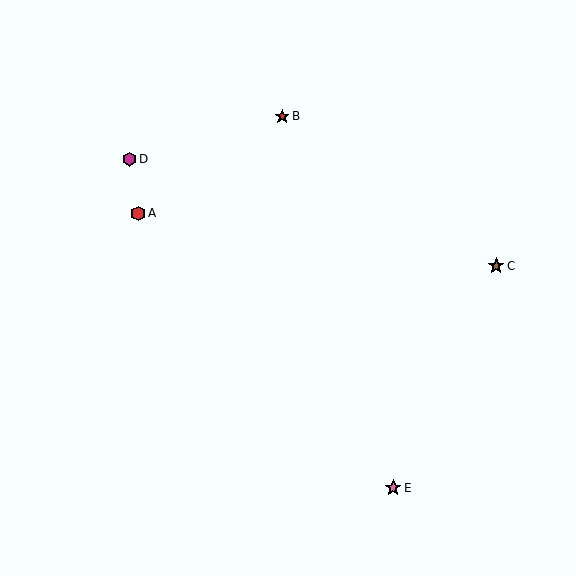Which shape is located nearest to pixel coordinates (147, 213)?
The red hexagon (labeled A) at (138, 214) is nearest to that location.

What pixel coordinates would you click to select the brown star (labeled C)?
Click at (496, 266) to select the brown star C.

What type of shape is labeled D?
Shape D is a magenta hexagon.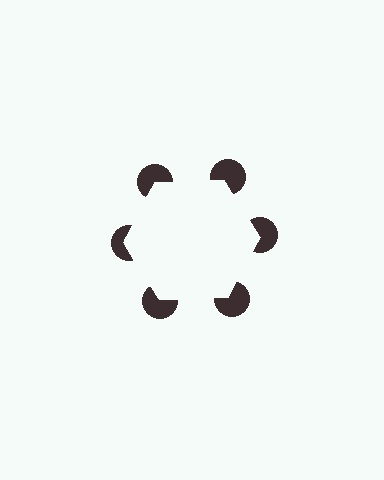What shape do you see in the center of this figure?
An illusory hexagon — its edges are inferred from the aligned wedge cuts in the pac-man discs, not physically drawn.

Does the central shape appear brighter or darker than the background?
It typically appears slightly brighter than the background, even though no actual brightness change is drawn.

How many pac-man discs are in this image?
There are 6 — one at each vertex of the illusory hexagon.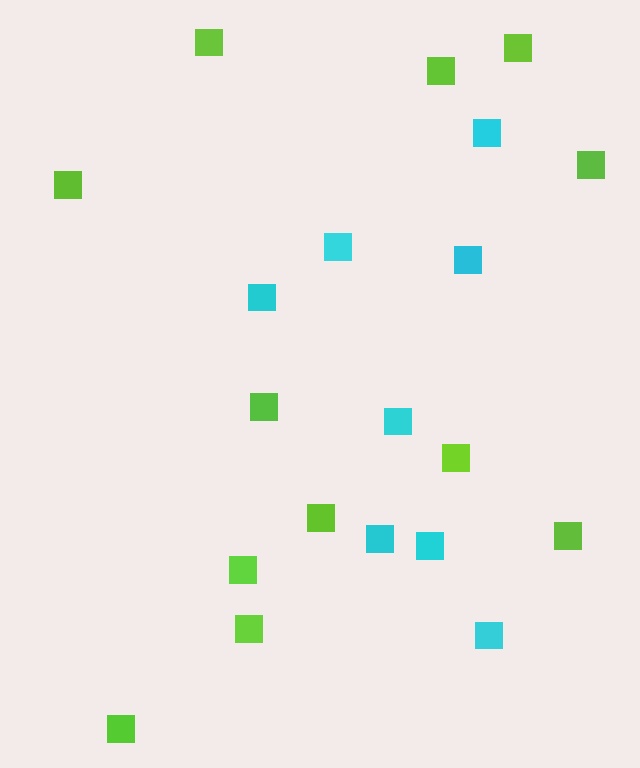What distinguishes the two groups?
There are 2 groups: one group of lime squares (12) and one group of cyan squares (8).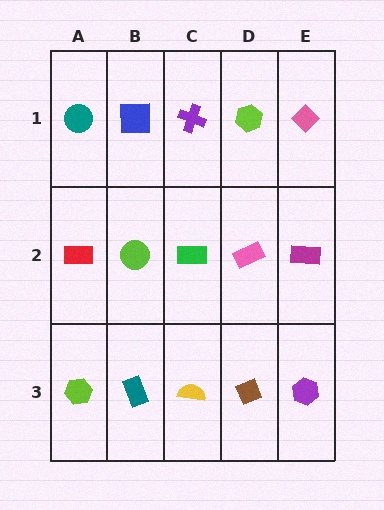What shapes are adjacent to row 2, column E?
A pink diamond (row 1, column E), a purple hexagon (row 3, column E), a pink rectangle (row 2, column D).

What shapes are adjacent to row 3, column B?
A lime circle (row 2, column B), a lime hexagon (row 3, column A), a yellow semicircle (row 3, column C).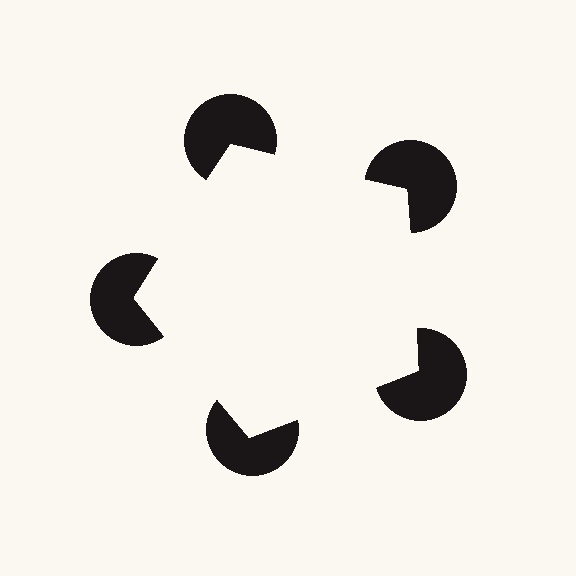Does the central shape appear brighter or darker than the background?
It typically appears slightly brighter than the background, even though no actual brightness change is drawn.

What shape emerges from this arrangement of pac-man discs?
An illusory pentagon — its edges are inferred from the aligned wedge cuts in the pac-man discs, not physically drawn.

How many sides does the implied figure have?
5 sides.